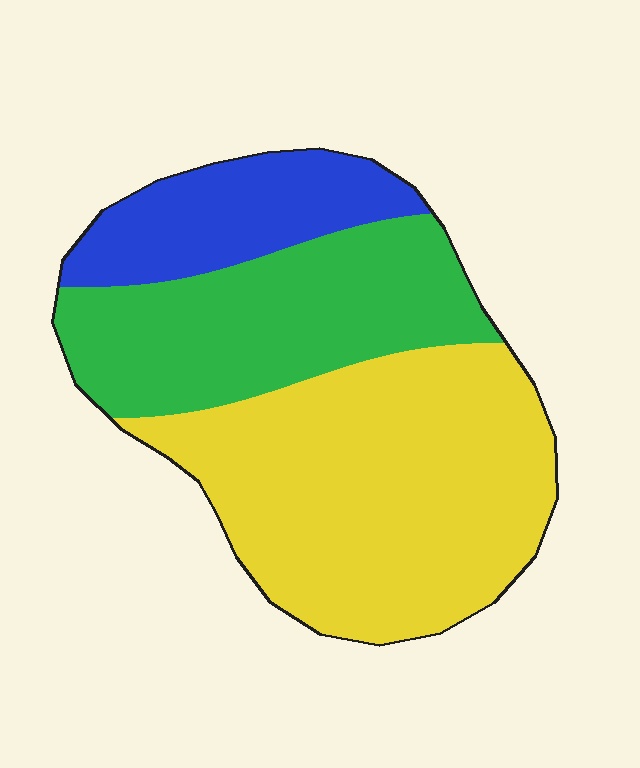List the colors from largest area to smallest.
From largest to smallest: yellow, green, blue.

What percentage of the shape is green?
Green takes up about one third (1/3) of the shape.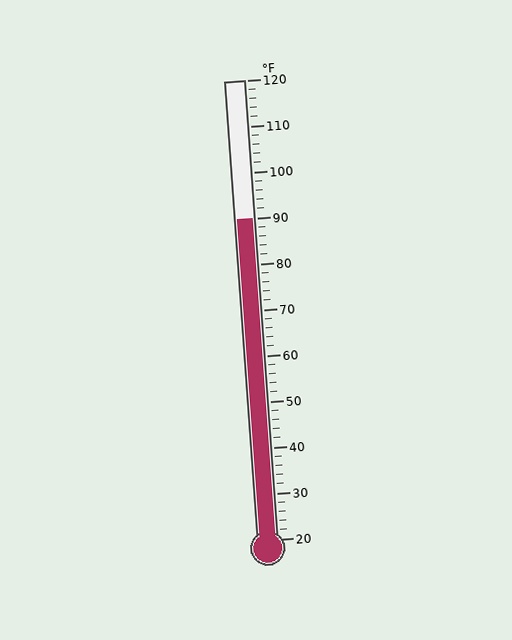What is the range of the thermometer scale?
The thermometer scale ranges from 20°F to 120°F.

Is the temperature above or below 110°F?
The temperature is below 110°F.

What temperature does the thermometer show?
The thermometer shows approximately 90°F.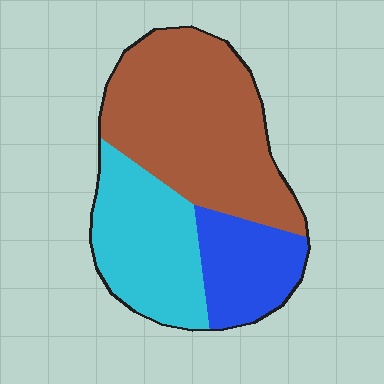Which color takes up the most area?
Brown, at roughly 50%.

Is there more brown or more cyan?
Brown.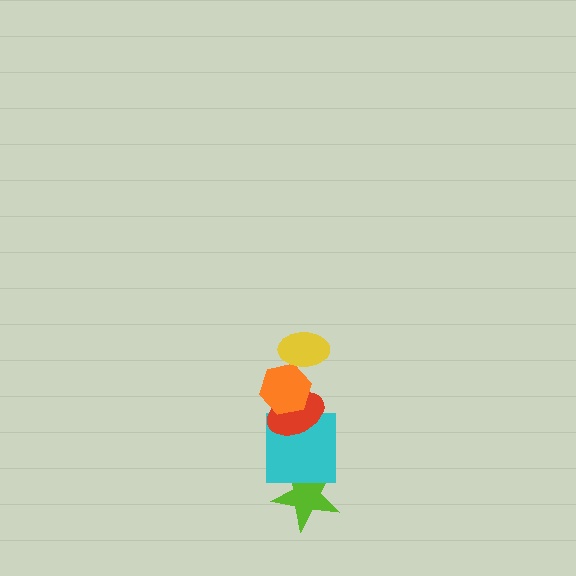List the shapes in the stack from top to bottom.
From top to bottom: the yellow ellipse, the orange hexagon, the red ellipse, the cyan square, the lime star.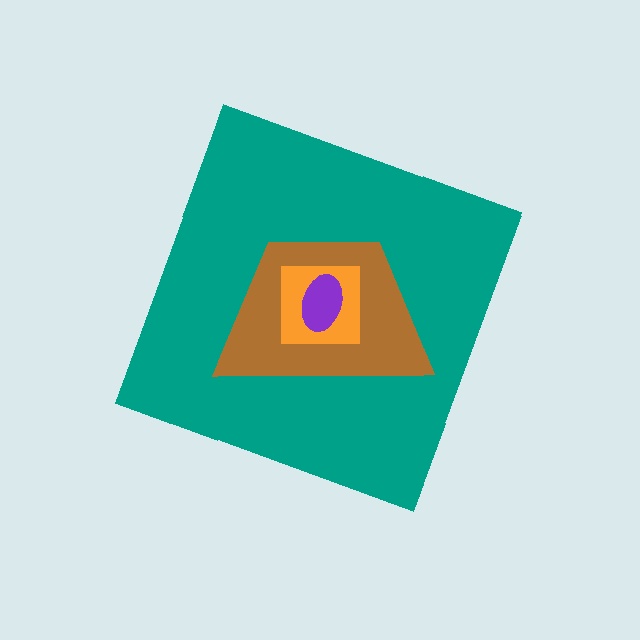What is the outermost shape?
The teal diamond.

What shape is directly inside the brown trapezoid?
The orange square.